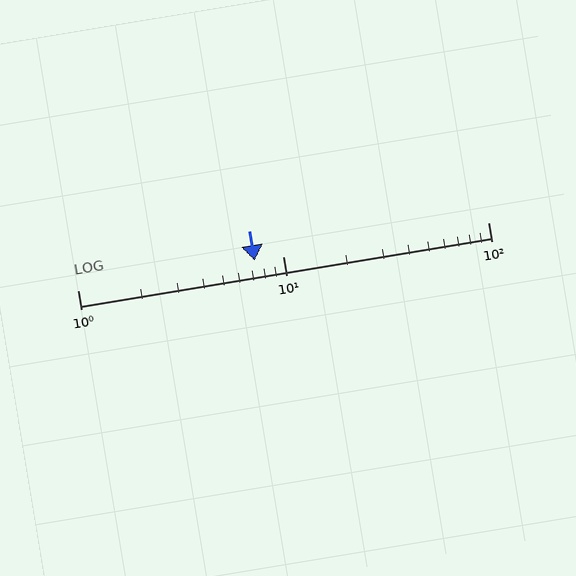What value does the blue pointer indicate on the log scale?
The pointer indicates approximately 7.3.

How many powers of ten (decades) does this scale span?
The scale spans 2 decades, from 1 to 100.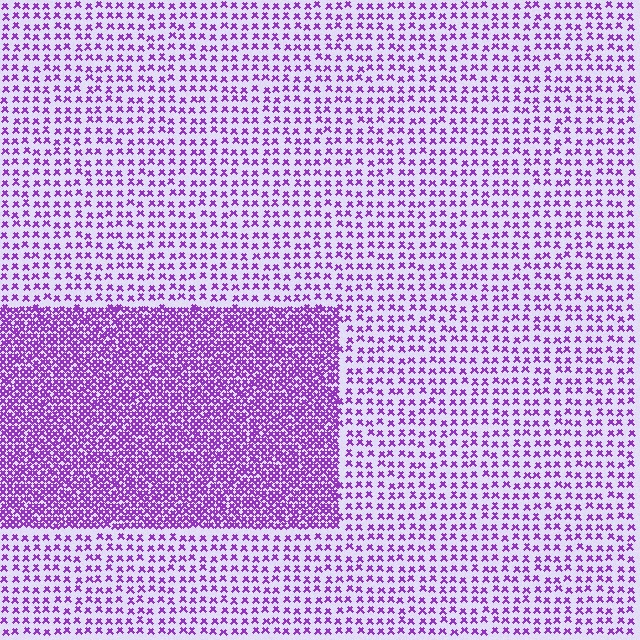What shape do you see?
I see a rectangle.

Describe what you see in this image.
The image contains small purple elements arranged at two different densities. A rectangle-shaped region is visible where the elements are more densely packed than the surrounding area.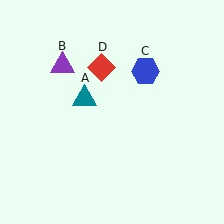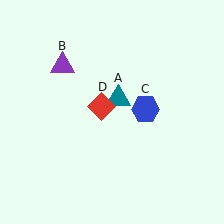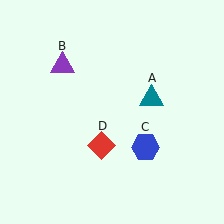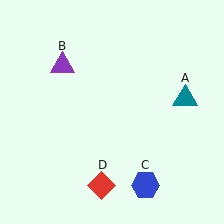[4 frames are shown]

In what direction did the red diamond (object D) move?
The red diamond (object D) moved down.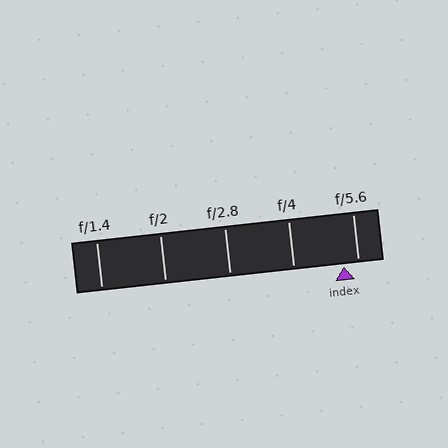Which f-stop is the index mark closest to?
The index mark is closest to f/5.6.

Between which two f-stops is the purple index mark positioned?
The index mark is between f/4 and f/5.6.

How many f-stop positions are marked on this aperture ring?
There are 5 f-stop positions marked.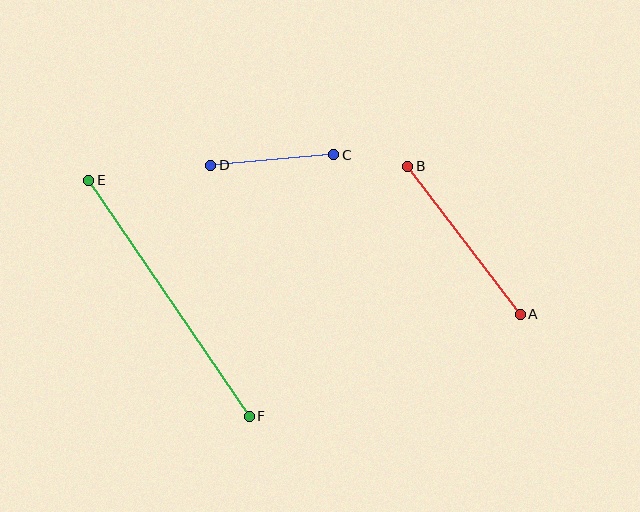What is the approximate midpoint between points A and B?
The midpoint is at approximately (464, 240) pixels.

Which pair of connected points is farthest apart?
Points E and F are farthest apart.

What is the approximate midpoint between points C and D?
The midpoint is at approximately (272, 160) pixels.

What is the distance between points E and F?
The distance is approximately 286 pixels.